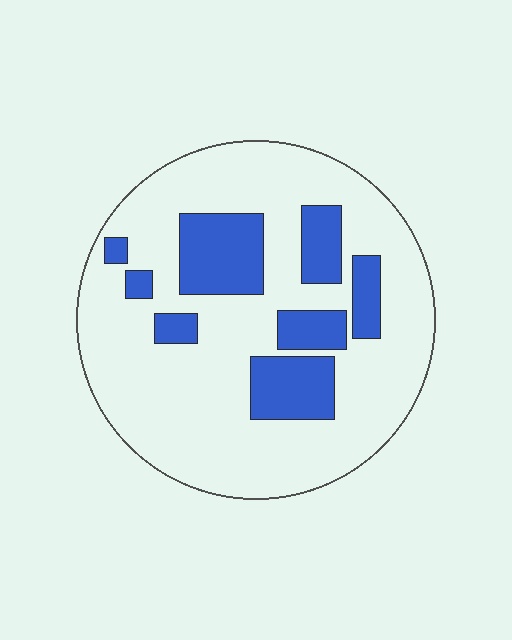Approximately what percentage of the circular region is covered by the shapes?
Approximately 25%.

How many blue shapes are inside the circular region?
8.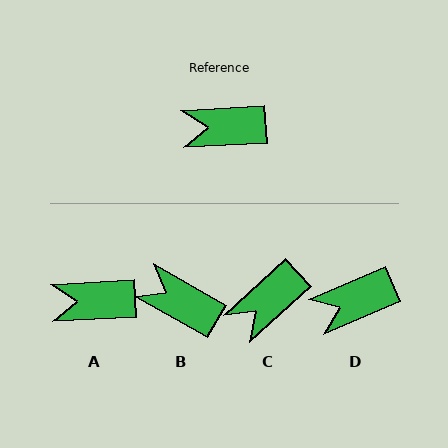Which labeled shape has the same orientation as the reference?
A.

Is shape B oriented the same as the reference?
No, it is off by about 33 degrees.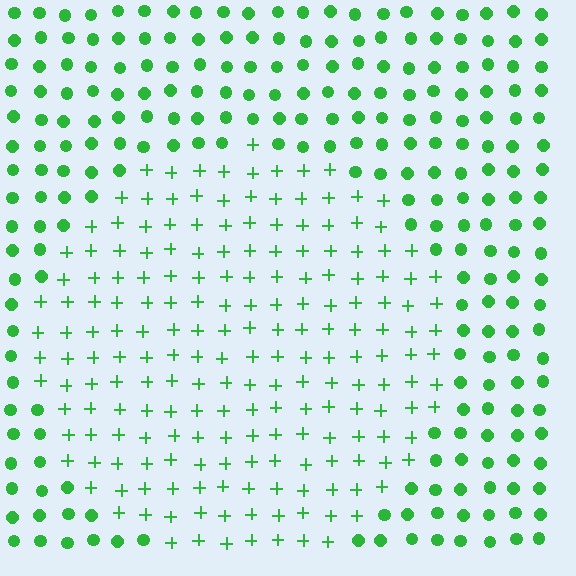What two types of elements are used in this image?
The image uses plus signs inside the circle region and circles outside it.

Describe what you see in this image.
The image is filled with small green elements arranged in a uniform grid. A circle-shaped region contains plus signs, while the surrounding area contains circles. The boundary is defined purely by the change in element shape.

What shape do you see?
I see a circle.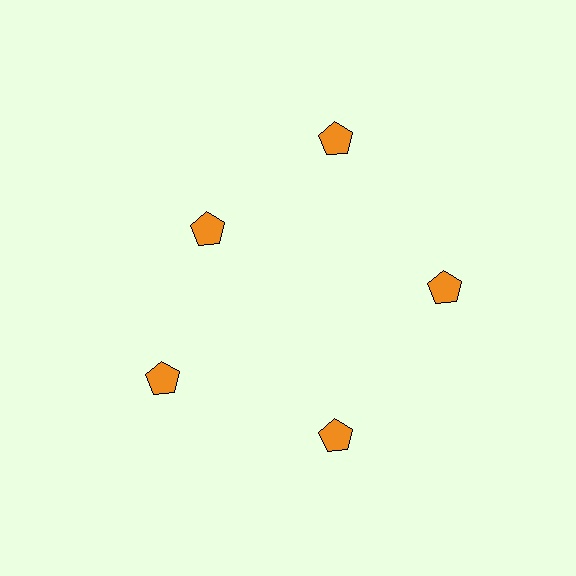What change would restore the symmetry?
The symmetry would be restored by moving it outward, back onto the ring so that all 5 pentagons sit at equal angles and equal distance from the center.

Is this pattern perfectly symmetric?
No. The 5 orange pentagons are arranged in a ring, but one element near the 10 o'clock position is pulled inward toward the center, breaking the 5-fold rotational symmetry.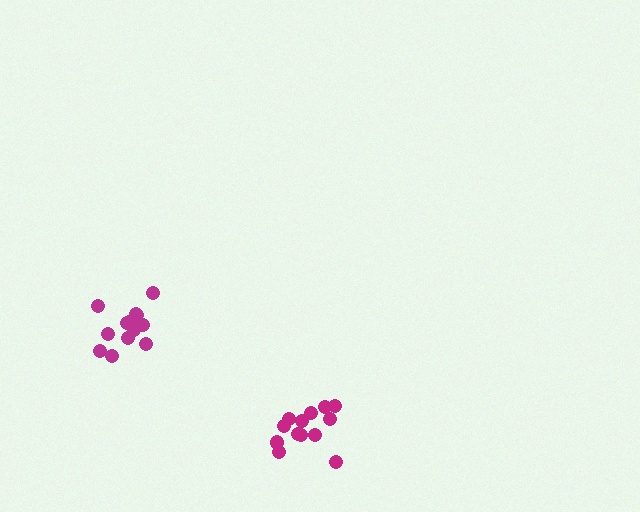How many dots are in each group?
Group 1: 14 dots, Group 2: 13 dots (27 total).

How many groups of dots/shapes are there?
There are 2 groups.